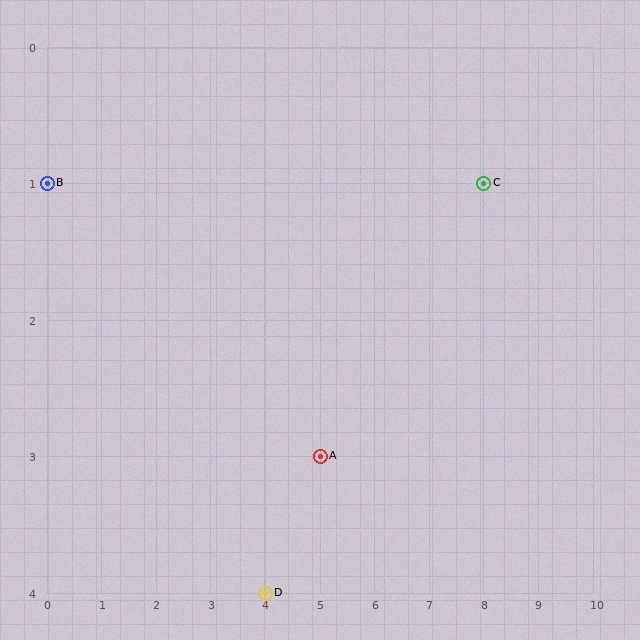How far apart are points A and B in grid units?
Points A and B are 5 columns and 2 rows apart (about 5.4 grid units diagonally).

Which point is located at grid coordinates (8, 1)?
Point C is at (8, 1).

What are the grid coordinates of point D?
Point D is at grid coordinates (4, 4).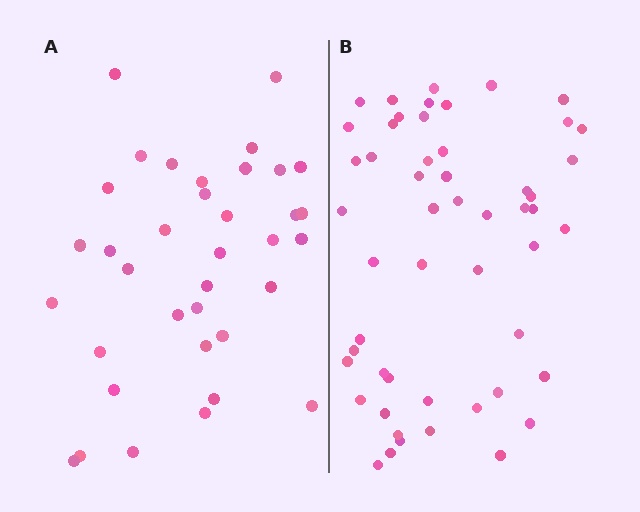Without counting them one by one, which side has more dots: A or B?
Region B (the right region) has more dots.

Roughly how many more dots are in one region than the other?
Region B has approximately 15 more dots than region A.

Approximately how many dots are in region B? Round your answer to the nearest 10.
About 50 dots. (The exact count is 52, which rounds to 50.)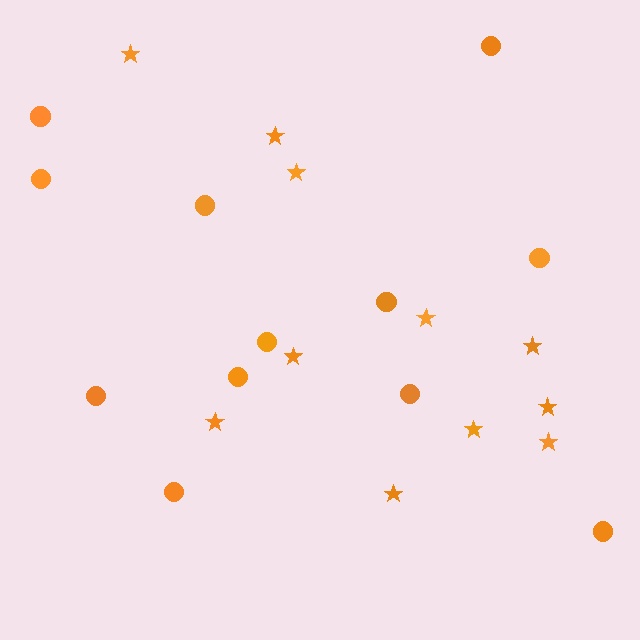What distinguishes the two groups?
There are 2 groups: one group of circles (12) and one group of stars (11).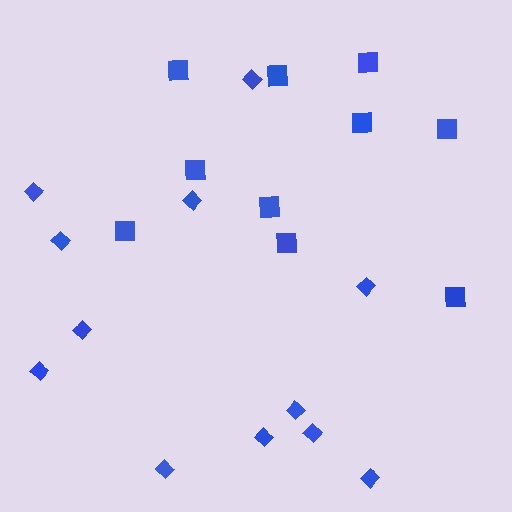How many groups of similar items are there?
There are 2 groups: one group of diamonds (12) and one group of squares (10).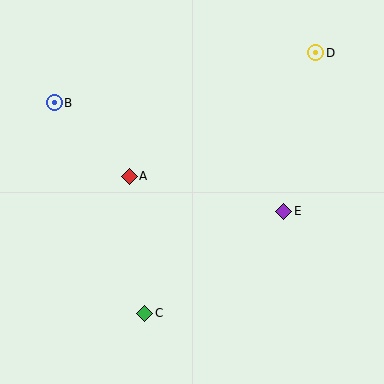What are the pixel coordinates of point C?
Point C is at (145, 313).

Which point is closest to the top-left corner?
Point B is closest to the top-left corner.